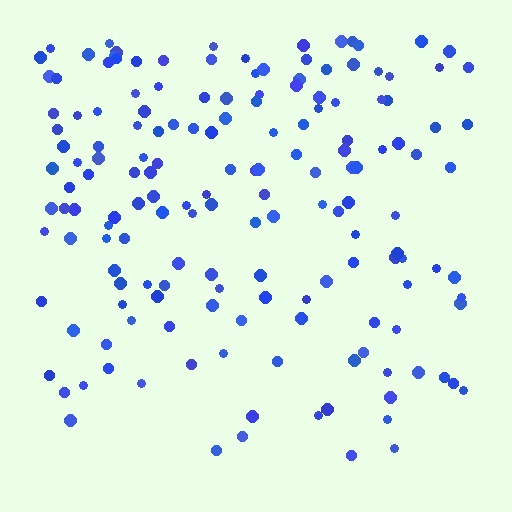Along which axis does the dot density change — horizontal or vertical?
Vertical.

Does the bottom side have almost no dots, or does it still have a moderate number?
Still a moderate number, just noticeably fewer than the top.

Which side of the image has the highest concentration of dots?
The top.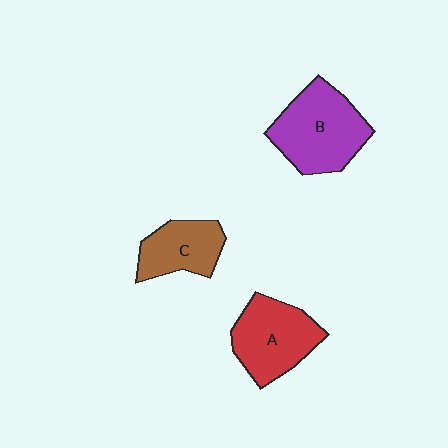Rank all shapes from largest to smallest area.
From largest to smallest: B (purple), A (red), C (brown).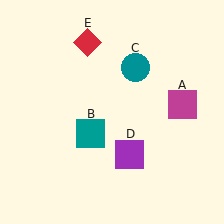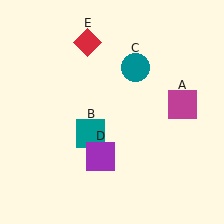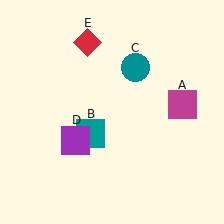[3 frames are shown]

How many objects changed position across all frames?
1 object changed position: purple square (object D).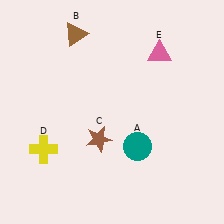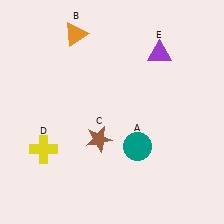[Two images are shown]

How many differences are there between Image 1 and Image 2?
There are 2 differences between the two images.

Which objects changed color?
B changed from brown to orange. E changed from pink to purple.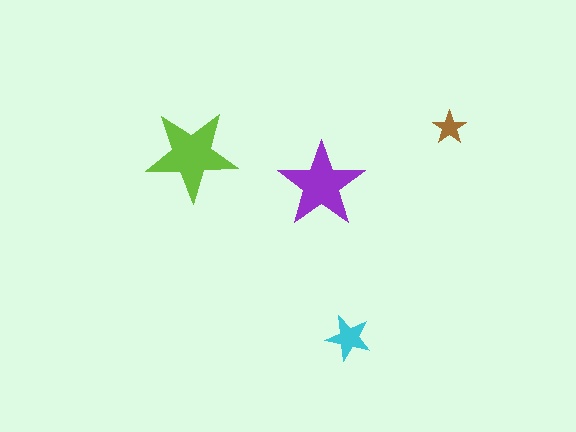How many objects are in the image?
There are 4 objects in the image.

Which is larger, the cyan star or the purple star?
The purple one.